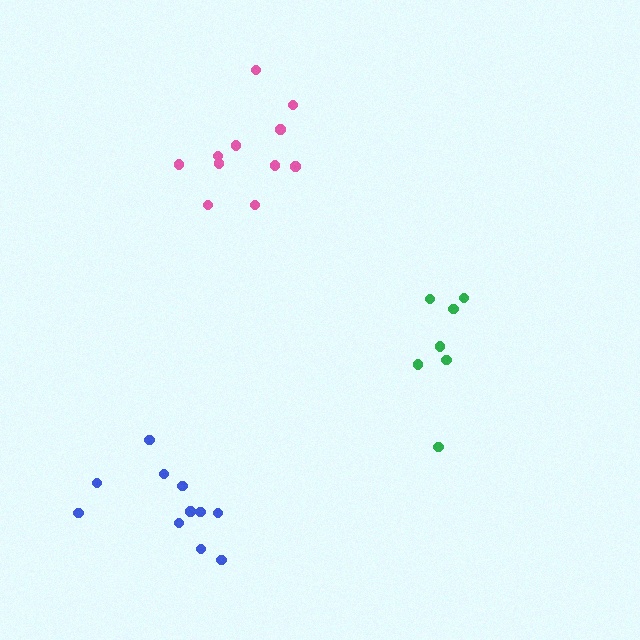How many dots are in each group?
Group 1: 7 dots, Group 2: 11 dots, Group 3: 11 dots (29 total).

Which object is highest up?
The pink cluster is topmost.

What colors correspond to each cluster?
The clusters are colored: green, pink, blue.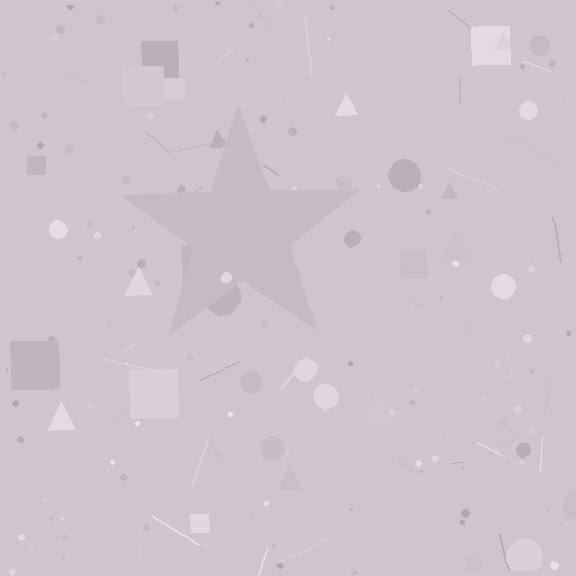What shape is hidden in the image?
A star is hidden in the image.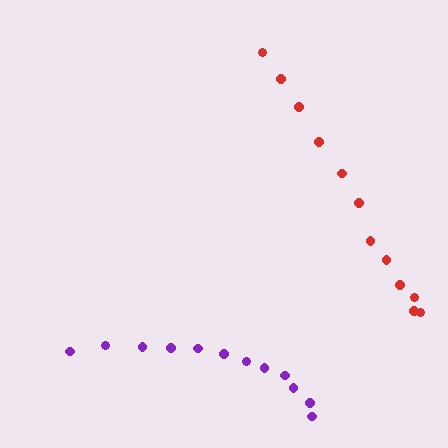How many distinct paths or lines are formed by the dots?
There are 2 distinct paths.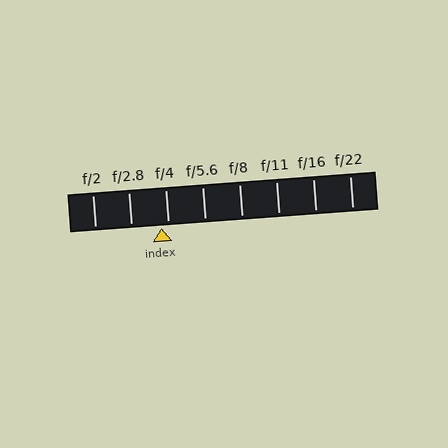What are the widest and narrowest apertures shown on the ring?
The widest aperture shown is f/2 and the narrowest is f/22.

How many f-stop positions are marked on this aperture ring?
There are 8 f-stop positions marked.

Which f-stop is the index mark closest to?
The index mark is closest to f/4.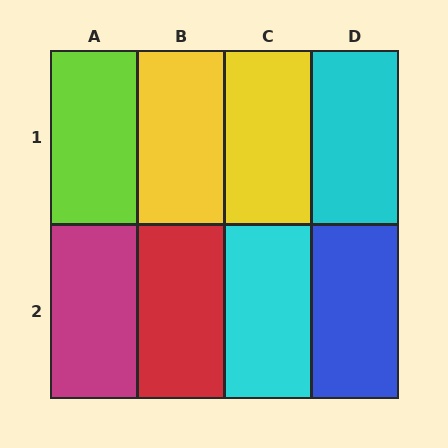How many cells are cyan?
2 cells are cyan.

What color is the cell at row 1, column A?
Lime.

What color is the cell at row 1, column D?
Cyan.